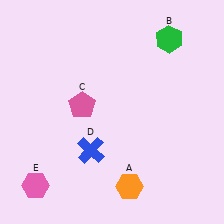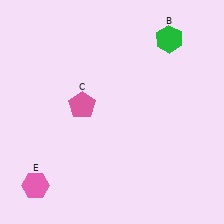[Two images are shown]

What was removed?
The orange hexagon (A), the blue cross (D) were removed in Image 2.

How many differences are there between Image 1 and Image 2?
There are 2 differences between the two images.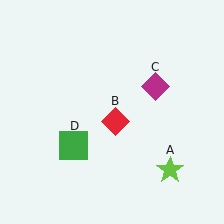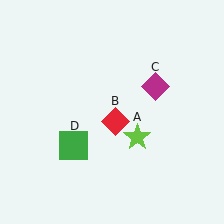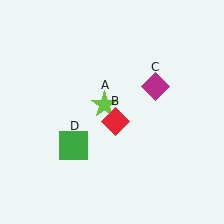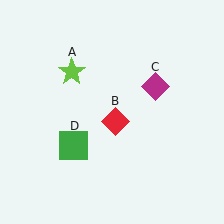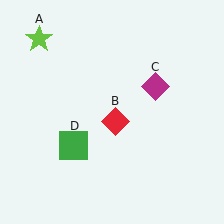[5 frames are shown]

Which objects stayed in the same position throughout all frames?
Red diamond (object B) and magenta diamond (object C) and green square (object D) remained stationary.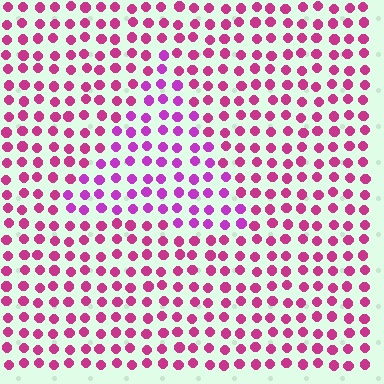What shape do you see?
I see a triangle.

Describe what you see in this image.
The image is filled with small magenta elements in a uniform arrangement. A triangle-shaped region is visible where the elements are tinted to a slightly different hue, forming a subtle color boundary.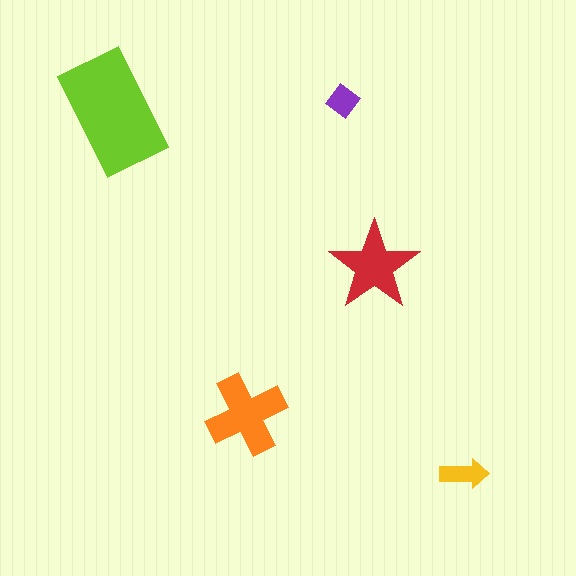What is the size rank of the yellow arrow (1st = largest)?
4th.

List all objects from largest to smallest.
The lime rectangle, the orange cross, the red star, the yellow arrow, the purple diamond.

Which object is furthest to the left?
The lime rectangle is leftmost.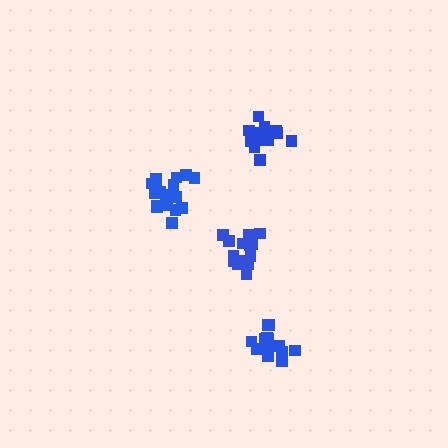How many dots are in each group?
Group 1: 13 dots, Group 2: 14 dots, Group 3: 18 dots, Group 4: 14 dots (59 total).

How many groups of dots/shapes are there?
There are 4 groups.